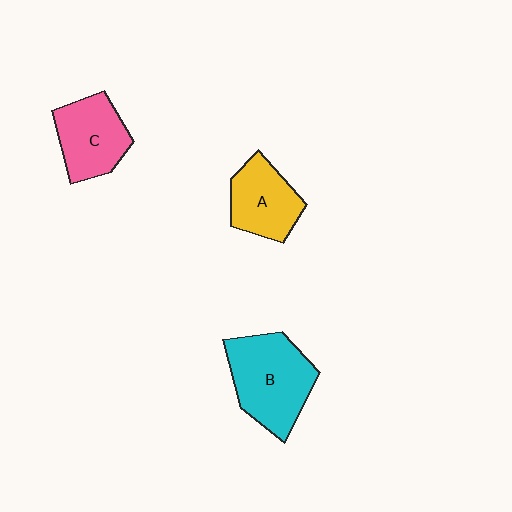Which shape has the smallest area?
Shape A (yellow).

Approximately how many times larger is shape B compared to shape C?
Approximately 1.3 times.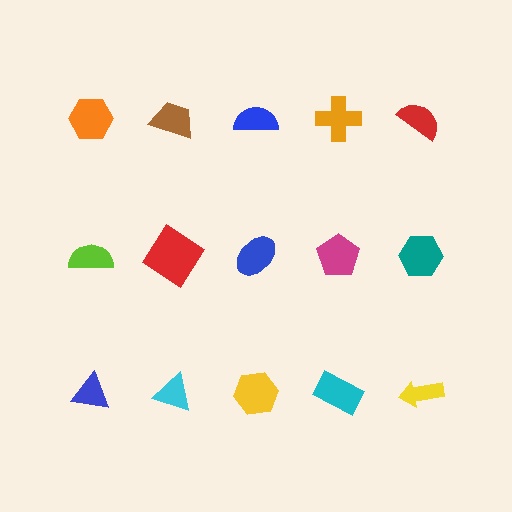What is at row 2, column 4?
A magenta pentagon.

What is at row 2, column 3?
A blue ellipse.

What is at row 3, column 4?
A cyan rectangle.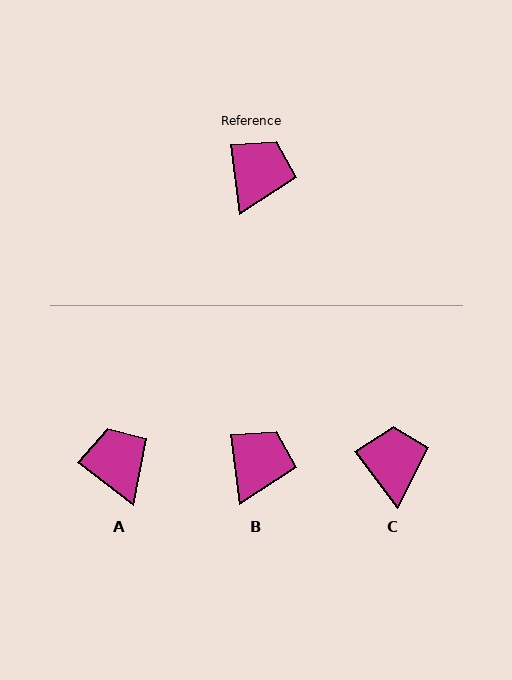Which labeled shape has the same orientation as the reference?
B.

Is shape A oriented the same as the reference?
No, it is off by about 45 degrees.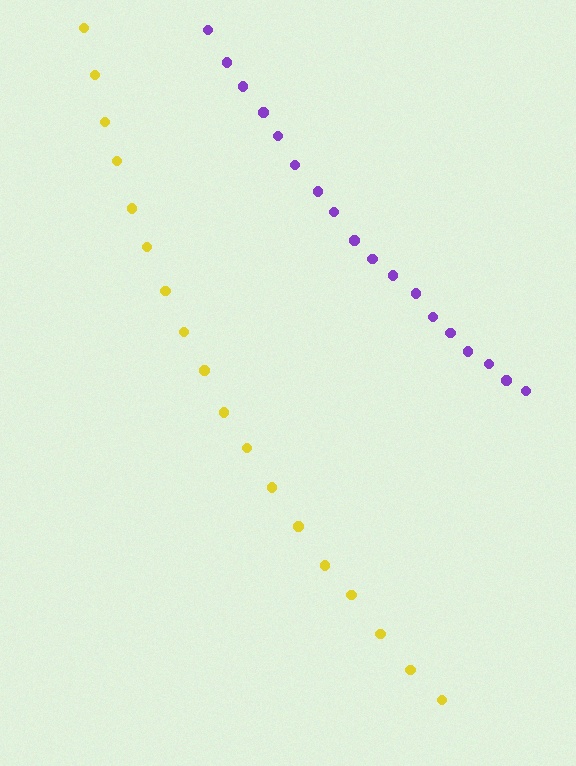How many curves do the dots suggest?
There are 2 distinct paths.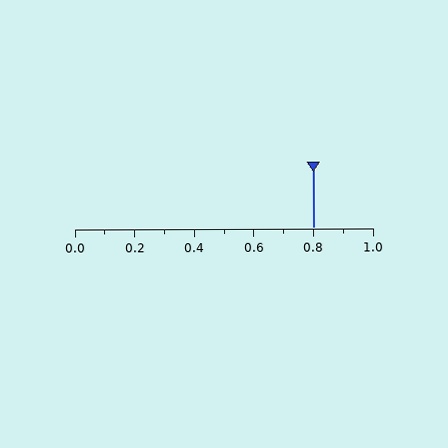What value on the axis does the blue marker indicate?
The marker indicates approximately 0.8.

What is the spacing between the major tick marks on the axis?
The major ticks are spaced 0.2 apart.